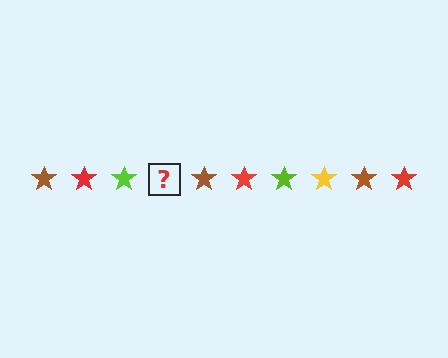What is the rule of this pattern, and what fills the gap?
The rule is that the pattern cycles through brown, red, lime, yellow stars. The gap should be filled with a yellow star.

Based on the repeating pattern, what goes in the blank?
The blank should be a yellow star.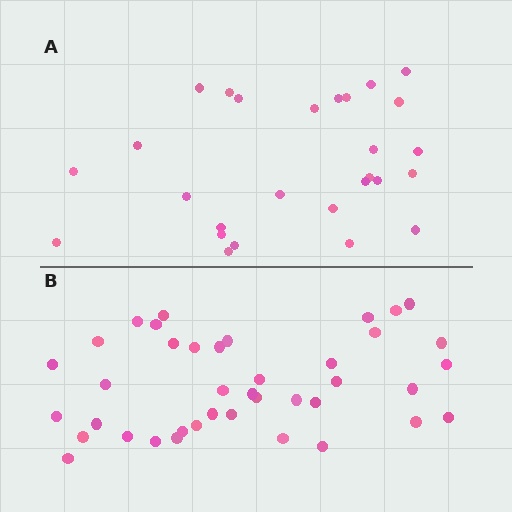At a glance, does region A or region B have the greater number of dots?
Region B (the bottom region) has more dots.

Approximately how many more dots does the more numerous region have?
Region B has approximately 15 more dots than region A.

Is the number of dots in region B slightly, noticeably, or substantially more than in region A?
Region B has substantially more. The ratio is roughly 1.5 to 1.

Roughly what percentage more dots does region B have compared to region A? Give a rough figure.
About 50% more.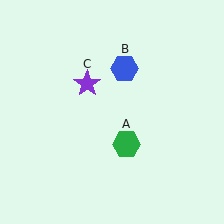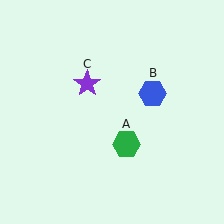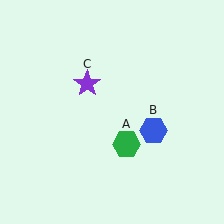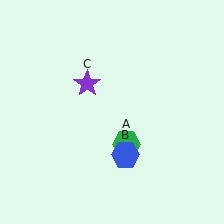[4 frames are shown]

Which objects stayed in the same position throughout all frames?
Green hexagon (object A) and purple star (object C) remained stationary.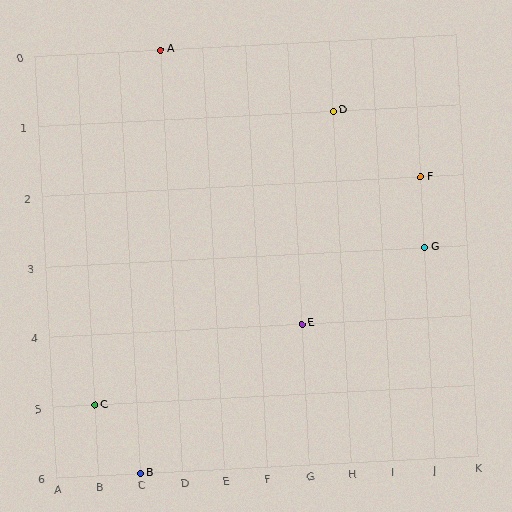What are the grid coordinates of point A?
Point A is at grid coordinates (D, 0).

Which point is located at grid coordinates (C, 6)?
Point B is at (C, 6).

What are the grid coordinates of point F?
Point F is at grid coordinates (J, 2).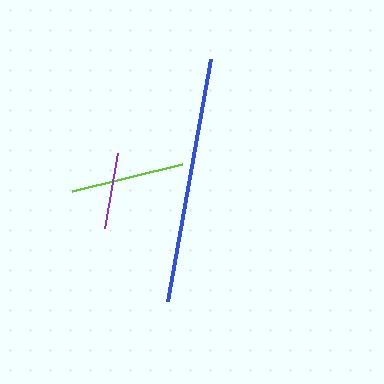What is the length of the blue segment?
The blue segment is approximately 245 pixels long.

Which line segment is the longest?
The blue line is the longest at approximately 245 pixels.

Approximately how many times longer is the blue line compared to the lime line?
The blue line is approximately 2.2 times the length of the lime line.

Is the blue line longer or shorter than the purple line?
The blue line is longer than the purple line.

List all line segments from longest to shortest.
From longest to shortest: blue, lime, purple.